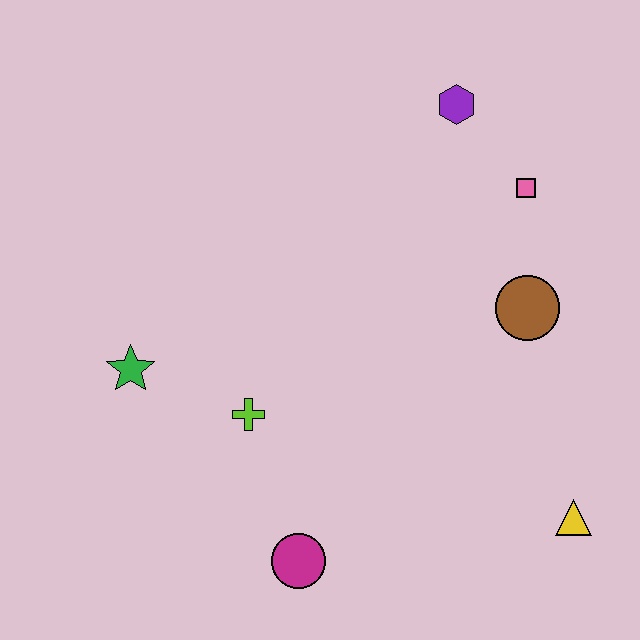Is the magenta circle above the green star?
No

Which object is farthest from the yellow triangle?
The green star is farthest from the yellow triangle.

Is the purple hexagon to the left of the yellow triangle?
Yes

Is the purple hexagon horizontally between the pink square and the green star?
Yes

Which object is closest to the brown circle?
The pink square is closest to the brown circle.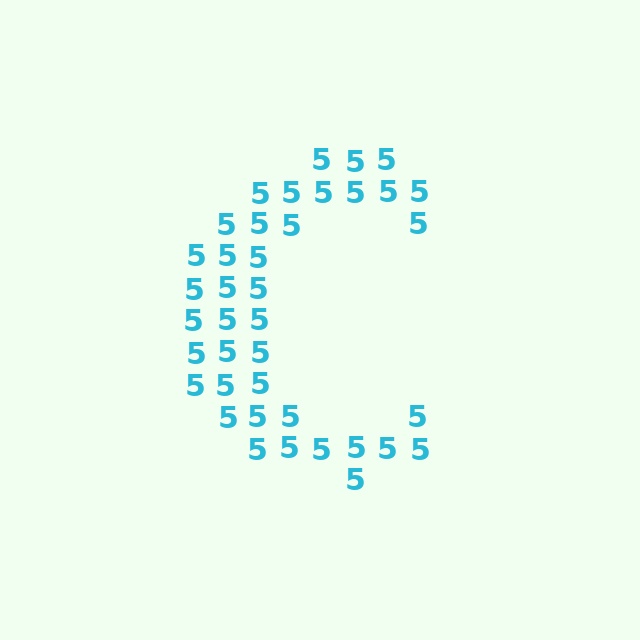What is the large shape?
The large shape is the letter C.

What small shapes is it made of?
It is made of small digit 5's.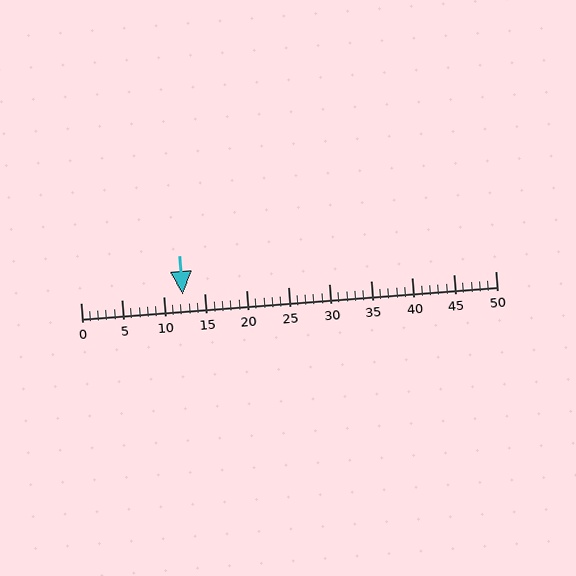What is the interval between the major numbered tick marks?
The major tick marks are spaced 5 units apart.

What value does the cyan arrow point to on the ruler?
The cyan arrow points to approximately 12.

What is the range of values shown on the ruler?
The ruler shows values from 0 to 50.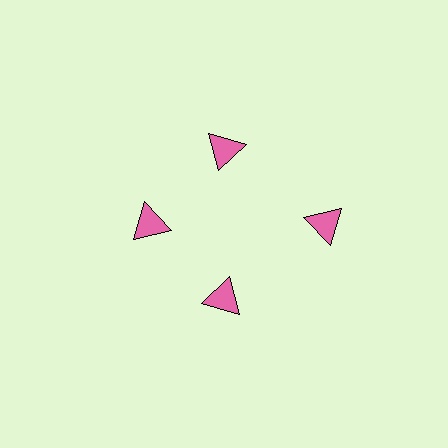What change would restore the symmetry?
The symmetry would be restored by moving it inward, back onto the ring so that all 4 triangles sit at equal angles and equal distance from the center.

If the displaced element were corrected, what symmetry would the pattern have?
It would have 4-fold rotational symmetry — the pattern would map onto itself every 90 degrees.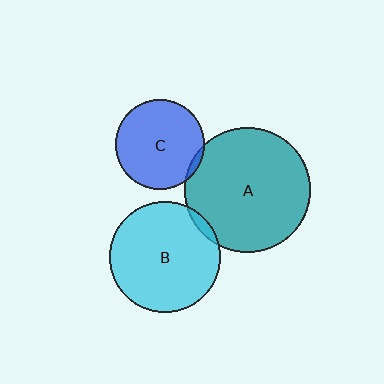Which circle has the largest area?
Circle A (teal).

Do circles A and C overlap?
Yes.